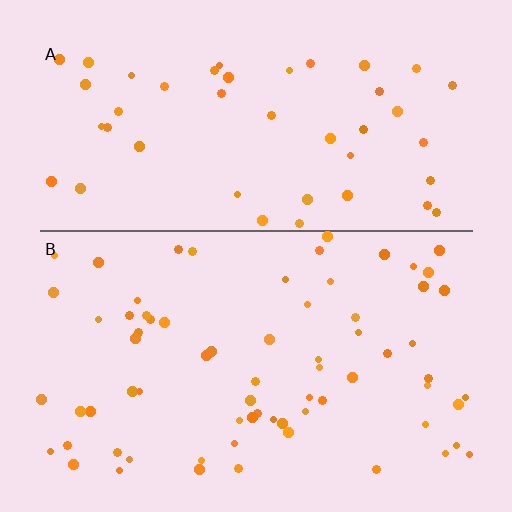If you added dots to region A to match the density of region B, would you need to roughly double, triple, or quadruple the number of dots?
Approximately double.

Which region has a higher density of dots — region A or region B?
B (the bottom).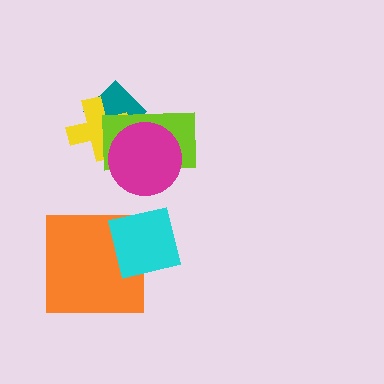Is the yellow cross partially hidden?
Yes, it is partially covered by another shape.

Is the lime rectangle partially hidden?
Yes, it is partially covered by another shape.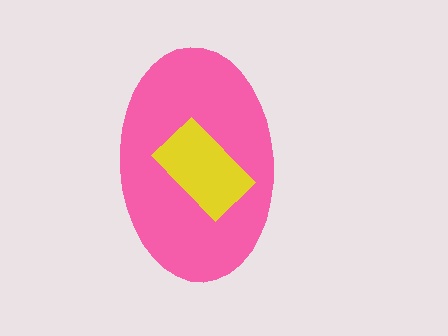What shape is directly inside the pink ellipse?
The yellow rectangle.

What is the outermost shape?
The pink ellipse.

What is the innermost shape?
The yellow rectangle.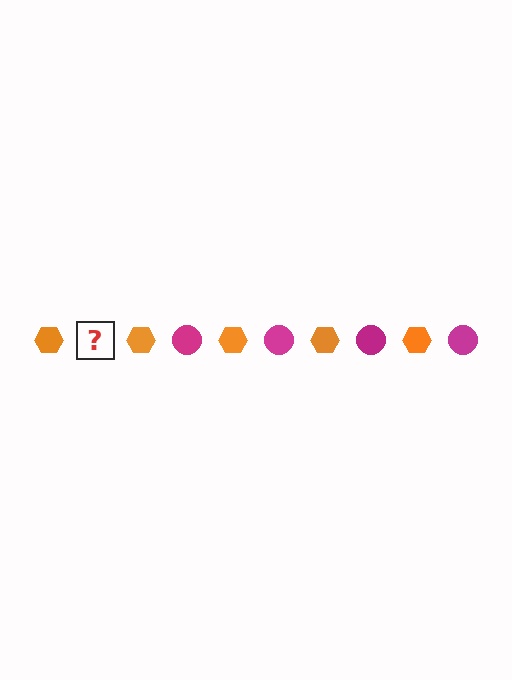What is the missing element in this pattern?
The missing element is a magenta circle.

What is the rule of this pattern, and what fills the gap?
The rule is that the pattern alternates between orange hexagon and magenta circle. The gap should be filled with a magenta circle.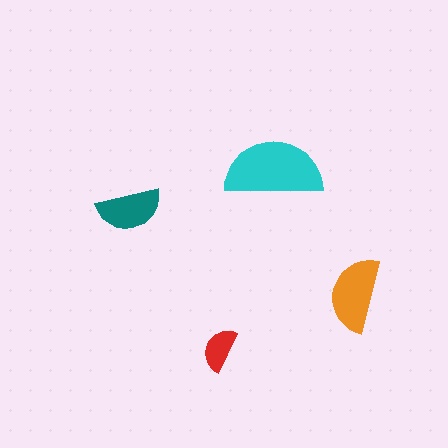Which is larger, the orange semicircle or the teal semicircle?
The orange one.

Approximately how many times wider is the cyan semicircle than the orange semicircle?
About 1.5 times wider.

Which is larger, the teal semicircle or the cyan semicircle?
The cyan one.